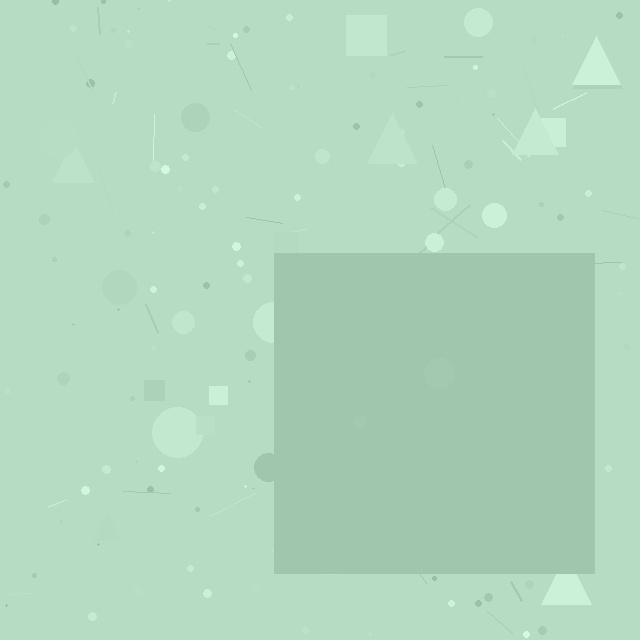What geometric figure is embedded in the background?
A square is embedded in the background.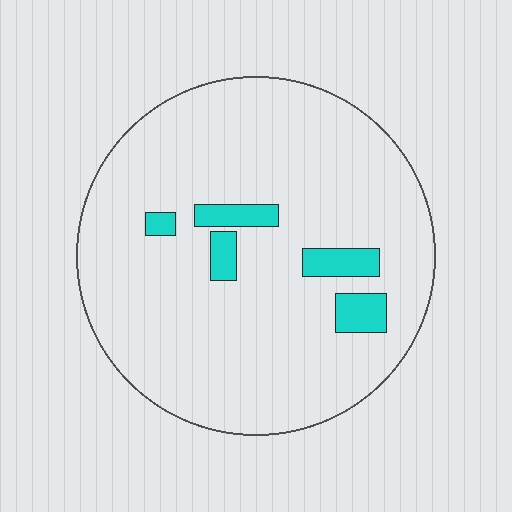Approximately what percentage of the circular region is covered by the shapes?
Approximately 10%.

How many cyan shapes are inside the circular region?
5.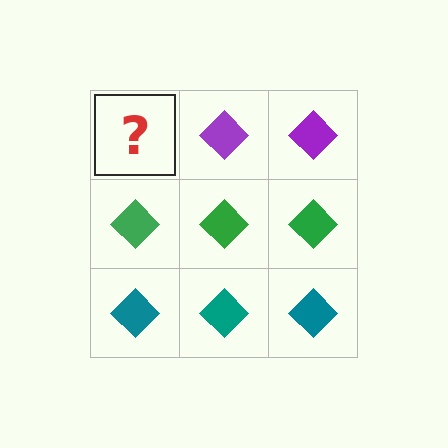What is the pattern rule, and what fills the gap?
The rule is that each row has a consistent color. The gap should be filled with a purple diamond.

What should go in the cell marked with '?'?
The missing cell should contain a purple diamond.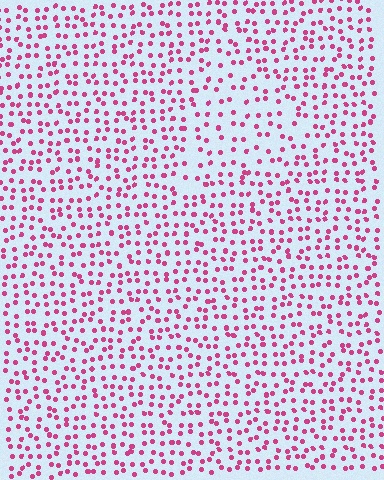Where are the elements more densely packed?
The elements are more densely packed outside the triangle boundary.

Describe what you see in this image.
The image contains small magenta elements arranged at two different densities. A triangle-shaped region is visible where the elements are less densely packed than the surrounding area.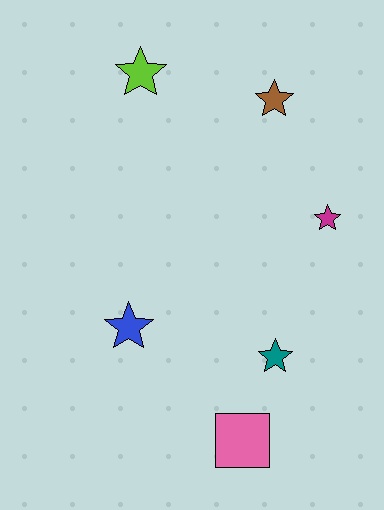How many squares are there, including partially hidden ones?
There is 1 square.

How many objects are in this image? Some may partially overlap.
There are 6 objects.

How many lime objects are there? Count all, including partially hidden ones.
There is 1 lime object.